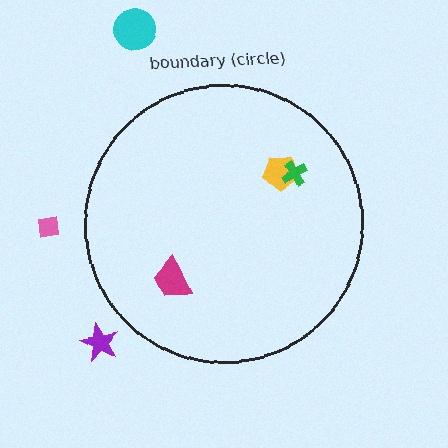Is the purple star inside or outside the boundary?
Outside.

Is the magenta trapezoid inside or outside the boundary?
Inside.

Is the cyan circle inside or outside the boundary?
Outside.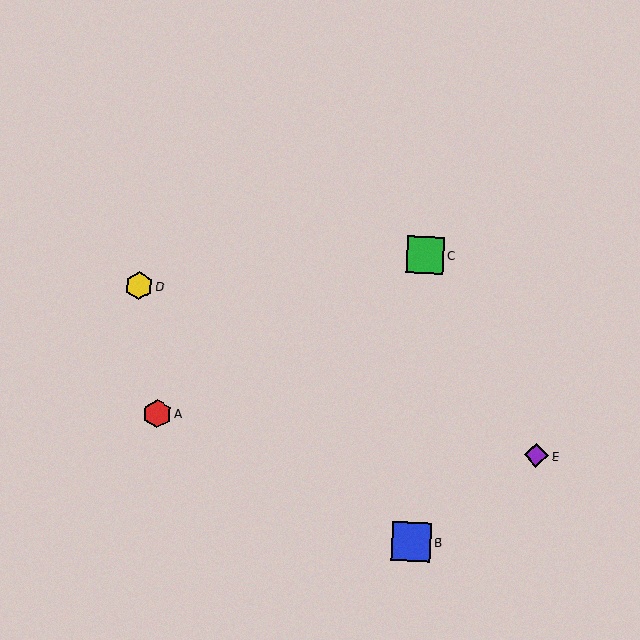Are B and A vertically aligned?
No, B is at x≈412 and A is at x≈157.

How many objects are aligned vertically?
2 objects (B, C) are aligned vertically.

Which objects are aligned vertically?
Objects B, C are aligned vertically.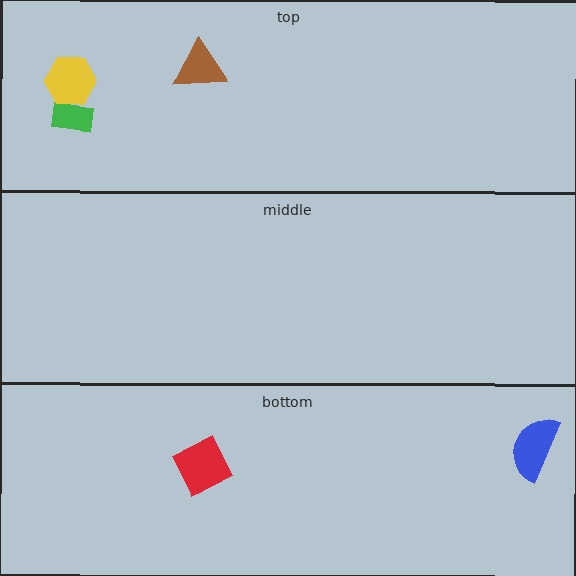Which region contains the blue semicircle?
The bottom region.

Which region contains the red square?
The bottom region.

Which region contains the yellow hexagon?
The top region.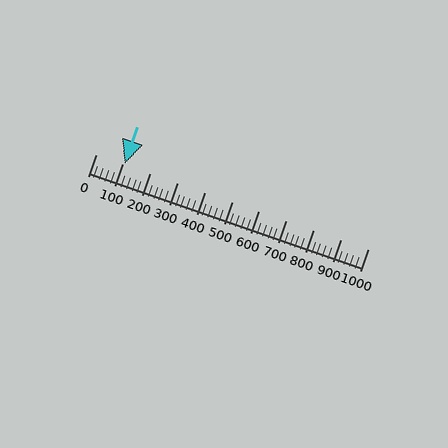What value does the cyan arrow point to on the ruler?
The cyan arrow points to approximately 107.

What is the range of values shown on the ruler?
The ruler shows values from 0 to 1000.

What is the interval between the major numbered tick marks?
The major tick marks are spaced 100 units apart.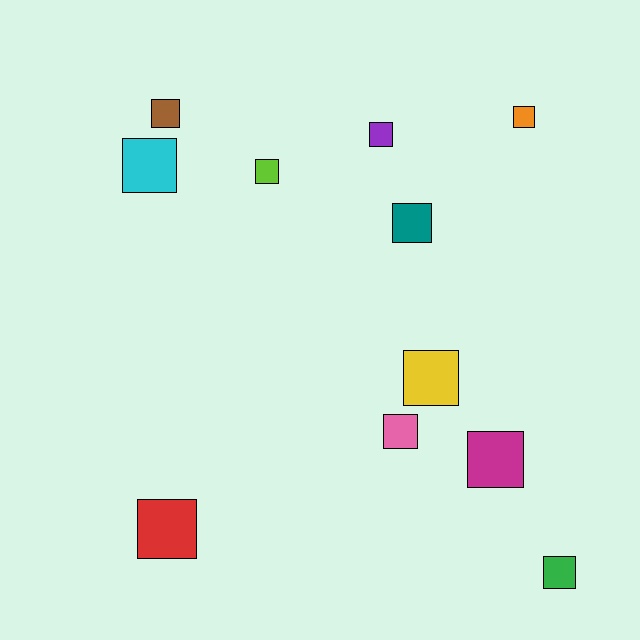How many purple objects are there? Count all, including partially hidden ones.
There is 1 purple object.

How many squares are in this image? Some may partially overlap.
There are 11 squares.